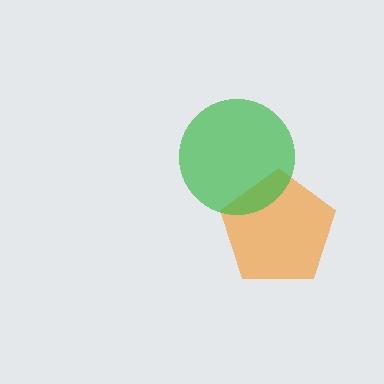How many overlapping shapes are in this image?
There are 2 overlapping shapes in the image.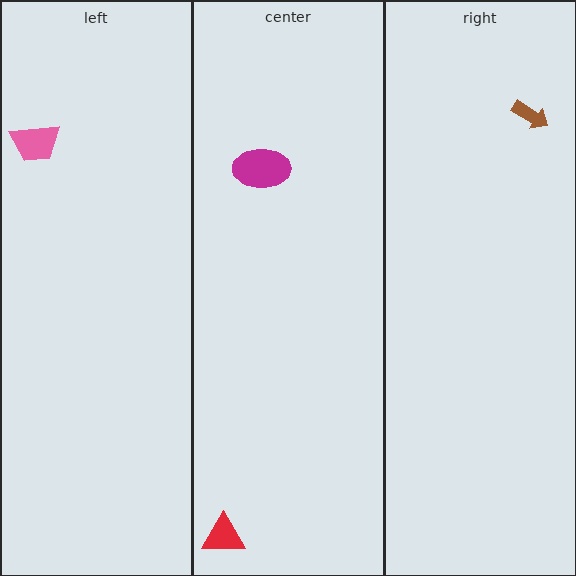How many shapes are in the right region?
1.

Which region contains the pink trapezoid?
The left region.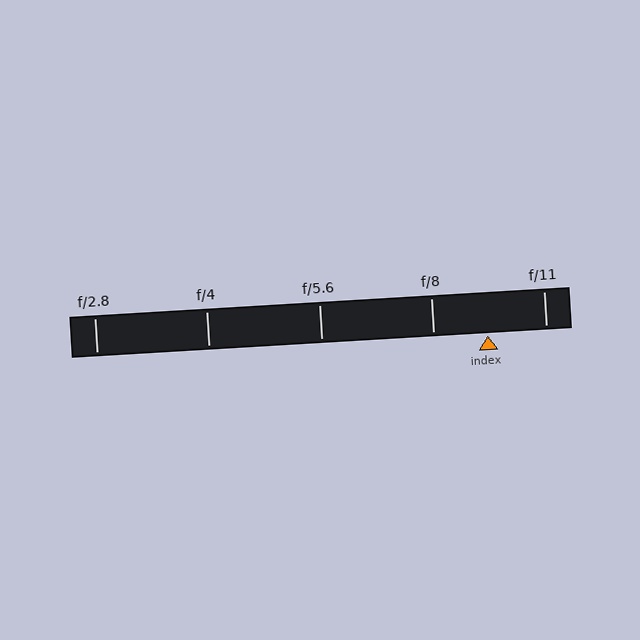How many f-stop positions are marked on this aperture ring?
There are 5 f-stop positions marked.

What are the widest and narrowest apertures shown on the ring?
The widest aperture shown is f/2.8 and the narrowest is f/11.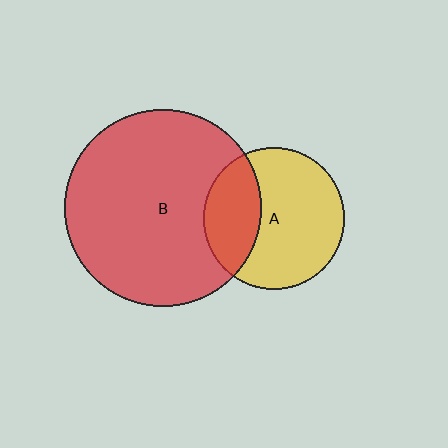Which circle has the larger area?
Circle B (red).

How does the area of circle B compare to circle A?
Approximately 1.9 times.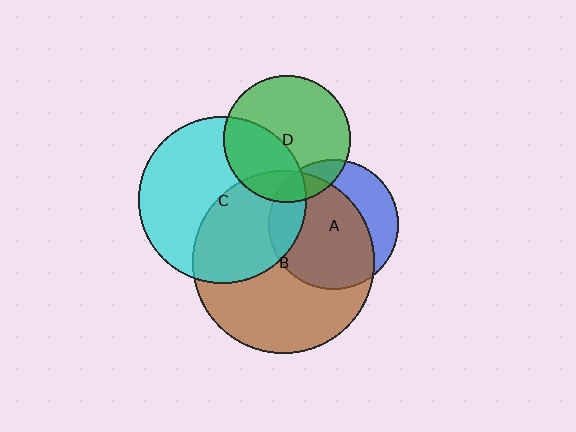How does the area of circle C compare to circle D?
Approximately 1.7 times.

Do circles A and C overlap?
Yes.